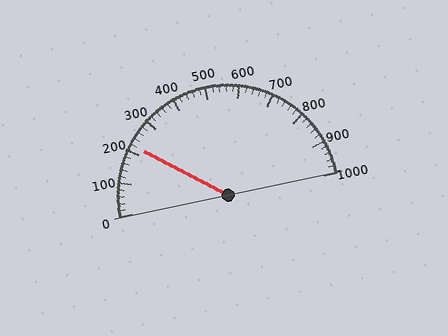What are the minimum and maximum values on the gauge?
The gauge ranges from 0 to 1000.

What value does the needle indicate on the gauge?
The needle indicates approximately 220.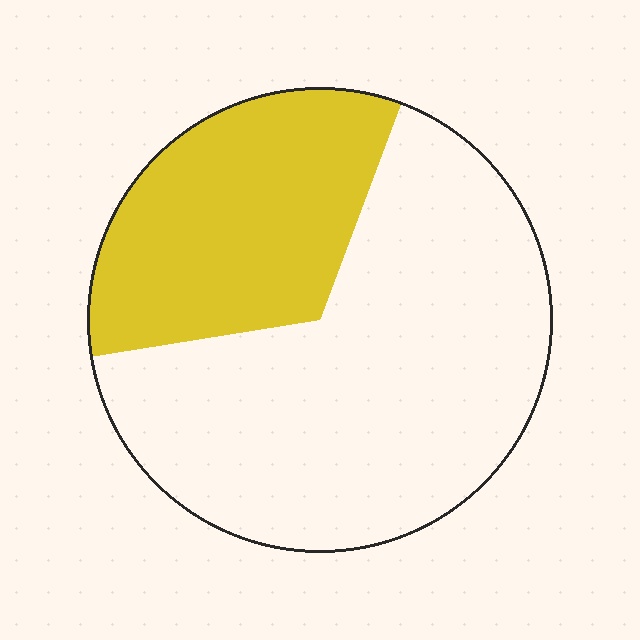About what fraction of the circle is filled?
About one third (1/3).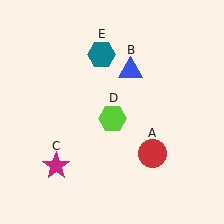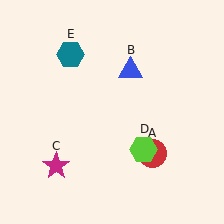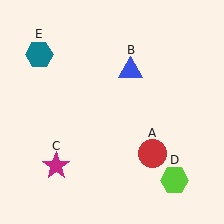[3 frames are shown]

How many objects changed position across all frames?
2 objects changed position: lime hexagon (object D), teal hexagon (object E).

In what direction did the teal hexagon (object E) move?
The teal hexagon (object E) moved left.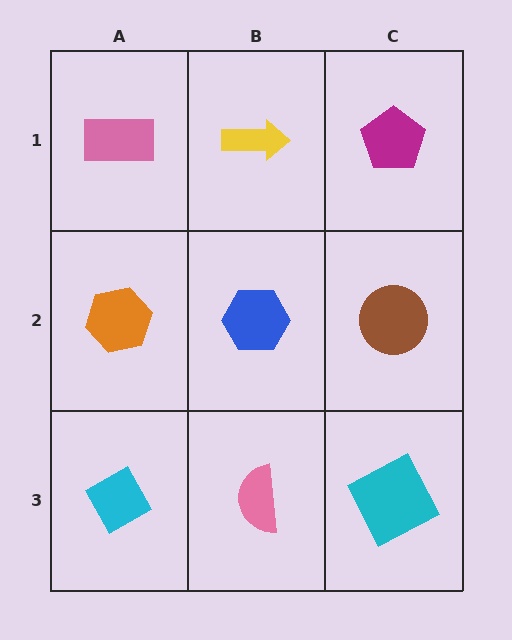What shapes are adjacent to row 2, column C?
A magenta pentagon (row 1, column C), a cyan square (row 3, column C), a blue hexagon (row 2, column B).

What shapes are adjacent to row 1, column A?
An orange hexagon (row 2, column A), a yellow arrow (row 1, column B).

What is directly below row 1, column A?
An orange hexagon.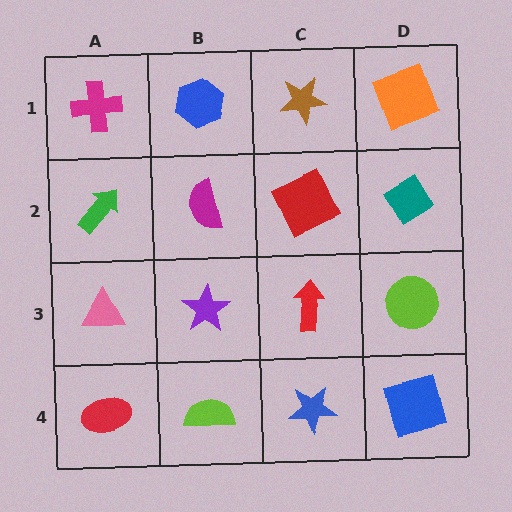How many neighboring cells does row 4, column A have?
2.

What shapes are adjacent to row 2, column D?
An orange square (row 1, column D), a lime circle (row 3, column D), a red square (row 2, column C).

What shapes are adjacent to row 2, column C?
A brown star (row 1, column C), a red arrow (row 3, column C), a magenta semicircle (row 2, column B), a teal diamond (row 2, column D).